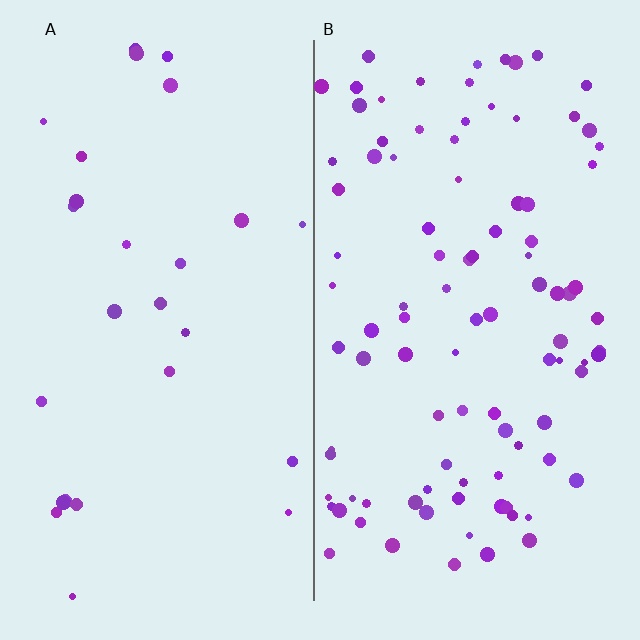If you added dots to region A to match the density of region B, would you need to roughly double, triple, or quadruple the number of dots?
Approximately quadruple.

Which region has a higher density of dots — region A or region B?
B (the right).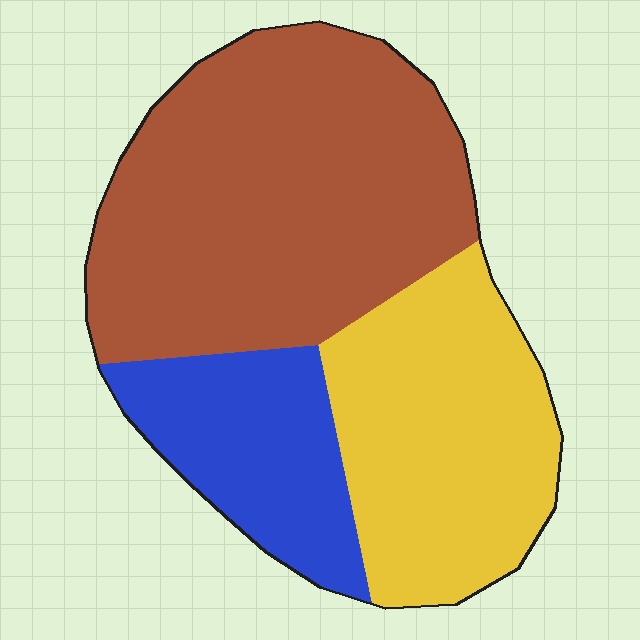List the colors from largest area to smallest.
From largest to smallest: brown, yellow, blue.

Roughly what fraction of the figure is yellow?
Yellow covers roughly 30% of the figure.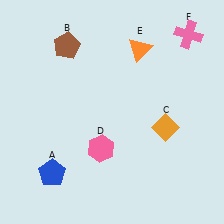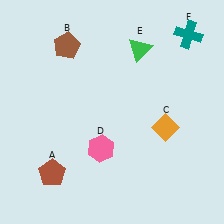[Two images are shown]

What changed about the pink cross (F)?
In Image 1, F is pink. In Image 2, it changed to teal.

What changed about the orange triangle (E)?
In Image 1, E is orange. In Image 2, it changed to green.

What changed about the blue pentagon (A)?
In Image 1, A is blue. In Image 2, it changed to brown.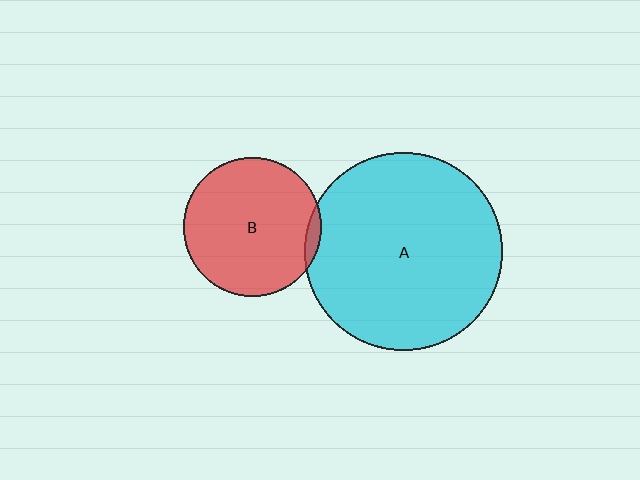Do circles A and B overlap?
Yes.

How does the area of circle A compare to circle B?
Approximately 2.1 times.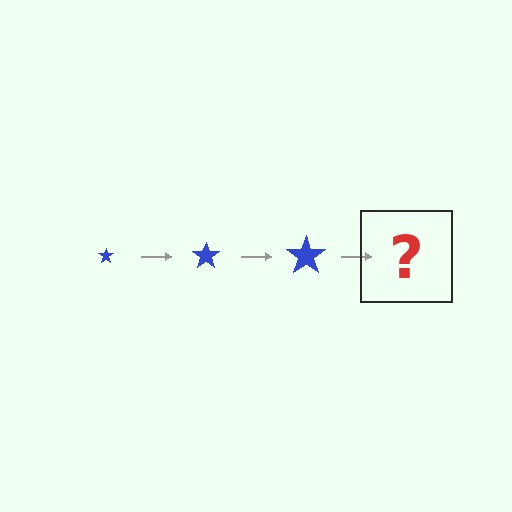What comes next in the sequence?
The next element should be a blue star, larger than the previous one.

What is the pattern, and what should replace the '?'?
The pattern is that the star gets progressively larger each step. The '?' should be a blue star, larger than the previous one.